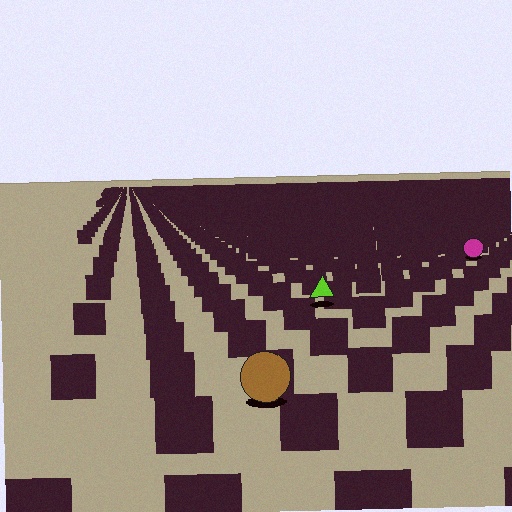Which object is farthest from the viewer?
The magenta circle is farthest from the viewer. It appears smaller and the ground texture around it is denser.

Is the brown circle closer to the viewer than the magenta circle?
Yes. The brown circle is closer — you can tell from the texture gradient: the ground texture is coarser near it.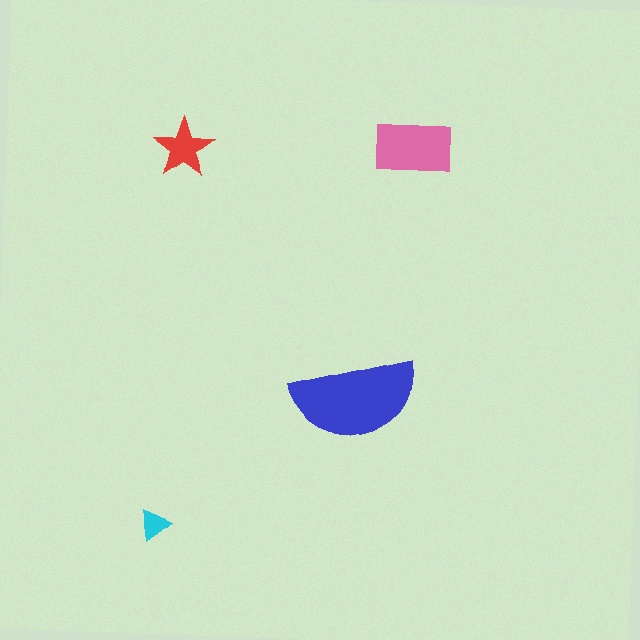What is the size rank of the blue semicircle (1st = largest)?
1st.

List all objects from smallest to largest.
The cyan triangle, the red star, the pink rectangle, the blue semicircle.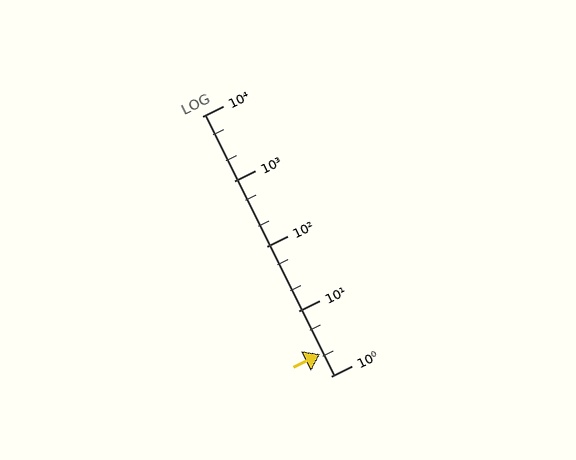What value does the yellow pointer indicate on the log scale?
The pointer indicates approximately 2.2.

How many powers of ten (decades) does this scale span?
The scale spans 4 decades, from 1 to 10000.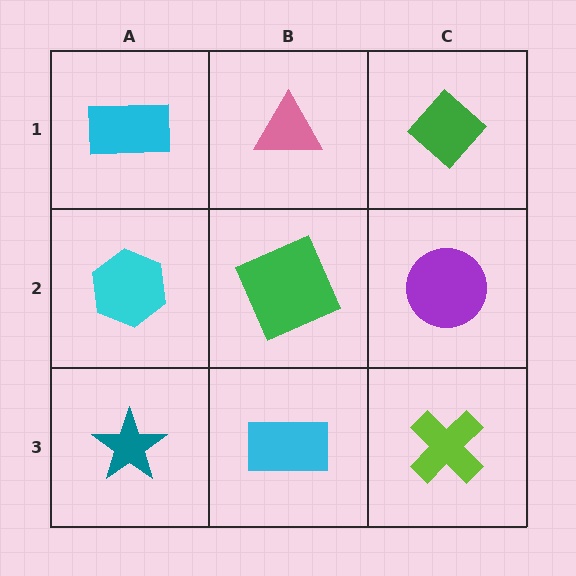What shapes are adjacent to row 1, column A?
A cyan hexagon (row 2, column A), a pink triangle (row 1, column B).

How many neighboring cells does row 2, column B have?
4.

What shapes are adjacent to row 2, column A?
A cyan rectangle (row 1, column A), a teal star (row 3, column A), a green square (row 2, column B).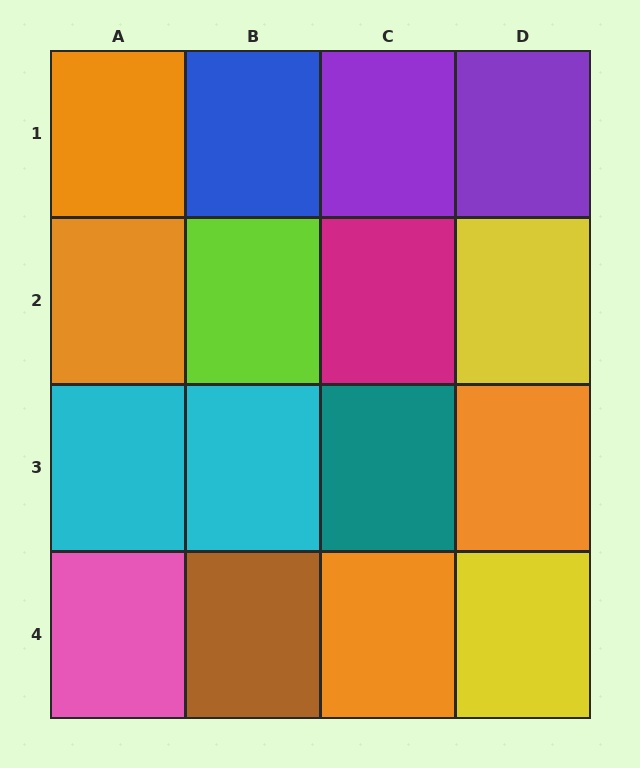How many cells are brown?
1 cell is brown.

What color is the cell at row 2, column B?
Lime.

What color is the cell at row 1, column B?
Blue.